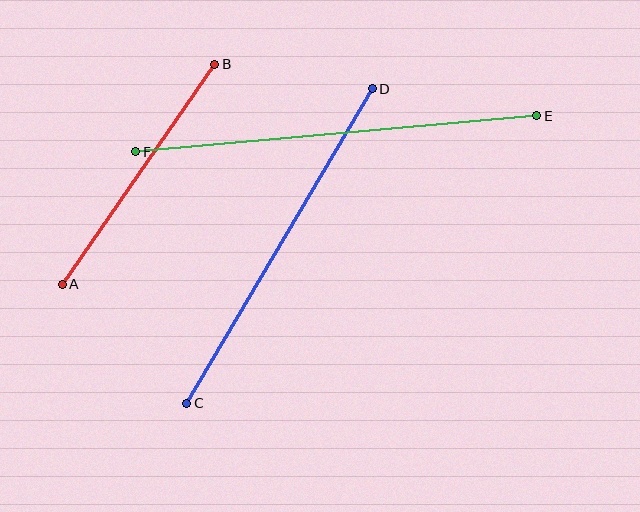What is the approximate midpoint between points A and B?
The midpoint is at approximately (138, 174) pixels.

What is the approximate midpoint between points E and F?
The midpoint is at approximately (336, 134) pixels.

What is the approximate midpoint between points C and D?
The midpoint is at approximately (279, 246) pixels.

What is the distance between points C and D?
The distance is approximately 365 pixels.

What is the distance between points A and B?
The distance is approximately 268 pixels.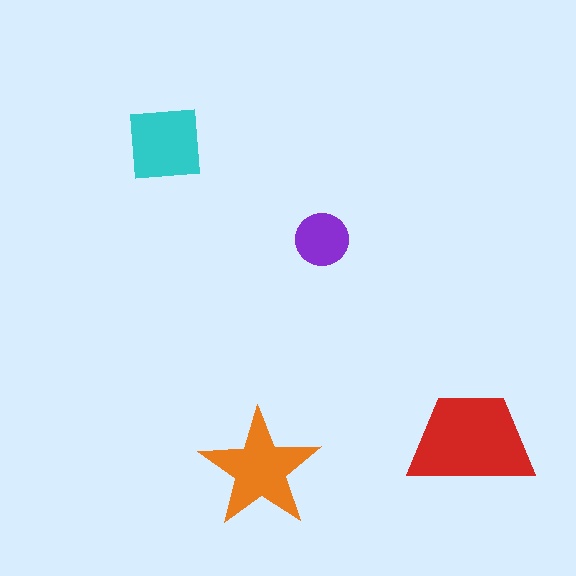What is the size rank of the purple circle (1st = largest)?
4th.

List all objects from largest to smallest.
The red trapezoid, the orange star, the cyan square, the purple circle.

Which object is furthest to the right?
The red trapezoid is rightmost.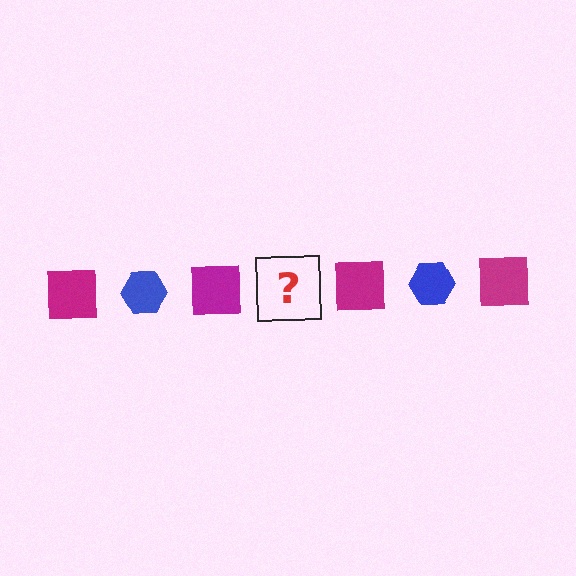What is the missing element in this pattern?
The missing element is a blue hexagon.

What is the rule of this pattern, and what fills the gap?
The rule is that the pattern alternates between magenta square and blue hexagon. The gap should be filled with a blue hexagon.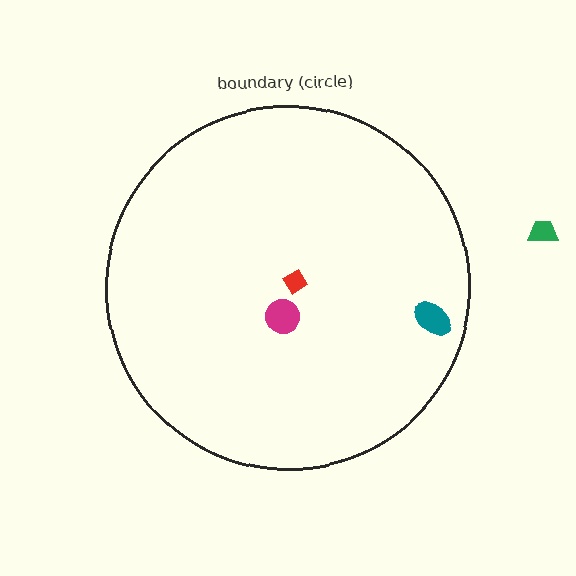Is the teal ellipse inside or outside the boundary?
Inside.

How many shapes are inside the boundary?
3 inside, 1 outside.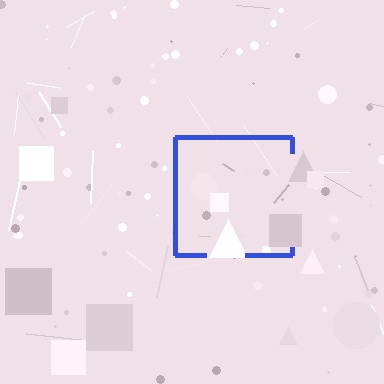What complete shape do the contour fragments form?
The contour fragments form a square.